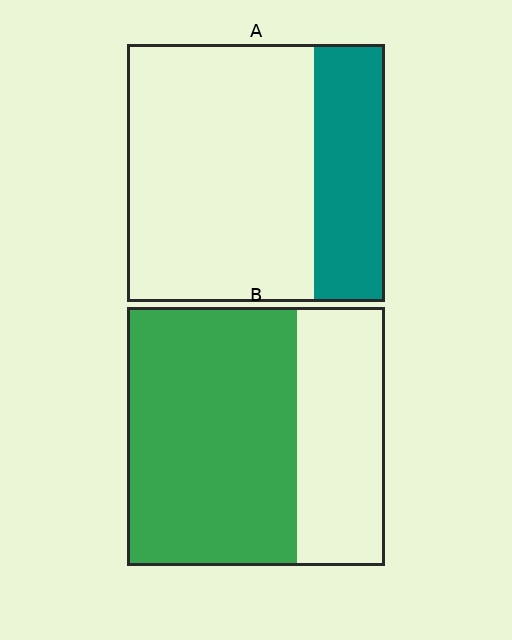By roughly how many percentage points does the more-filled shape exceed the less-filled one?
By roughly 40 percentage points (B over A).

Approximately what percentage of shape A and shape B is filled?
A is approximately 30% and B is approximately 65%.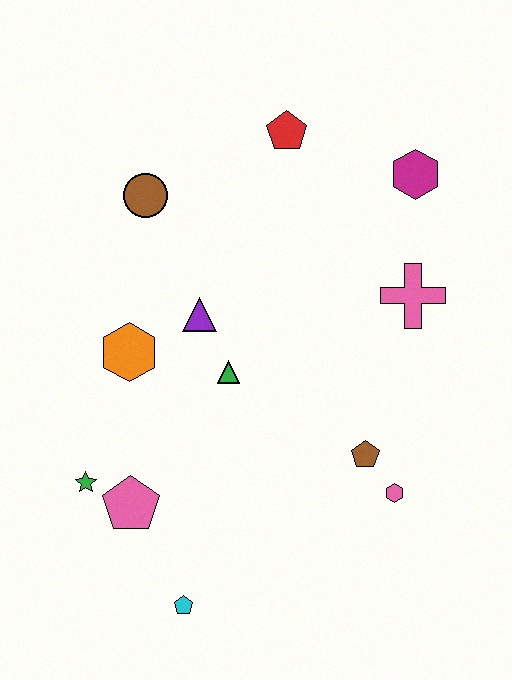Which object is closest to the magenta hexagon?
The pink cross is closest to the magenta hexagon.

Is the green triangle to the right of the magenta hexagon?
No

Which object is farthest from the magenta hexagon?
The cyan pentagon is farthest from the magenta hexagon.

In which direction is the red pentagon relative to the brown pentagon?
The red pentagon is above the brown pentagon.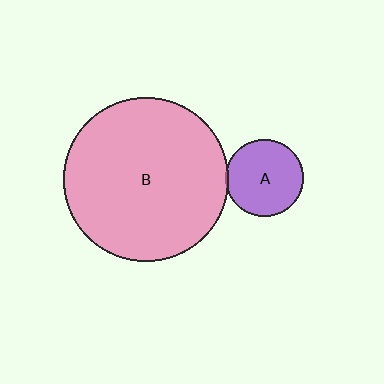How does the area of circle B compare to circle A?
Approximately 4.5 times.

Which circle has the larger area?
Circle B (pink).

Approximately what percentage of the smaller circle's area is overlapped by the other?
Approximately 5%.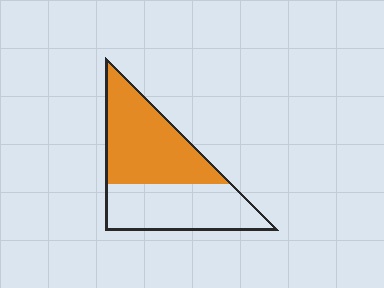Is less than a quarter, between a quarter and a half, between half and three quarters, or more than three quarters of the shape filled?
Between half and three quarters.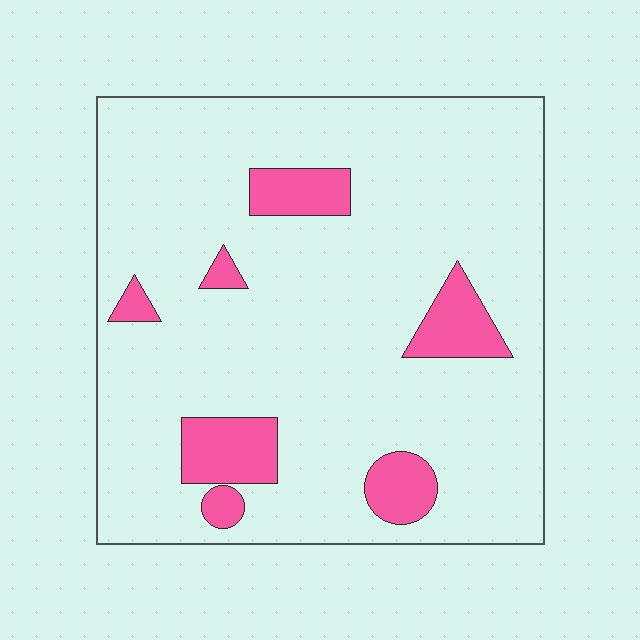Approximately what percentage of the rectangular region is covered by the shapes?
Approximately 15%.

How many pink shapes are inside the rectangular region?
7.